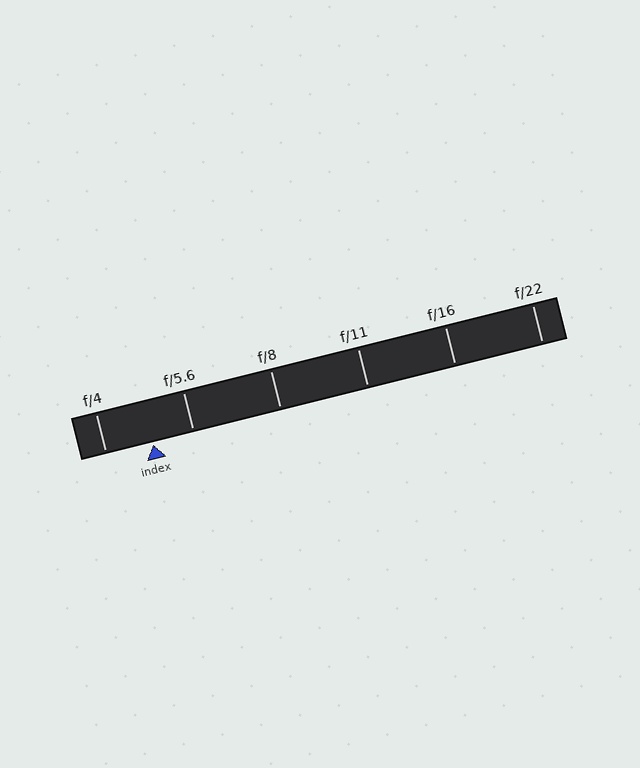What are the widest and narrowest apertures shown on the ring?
The widest aperture shown is f/4 and the narrowest is f/22.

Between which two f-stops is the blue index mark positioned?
The index mark is between f/4 and f/5.6.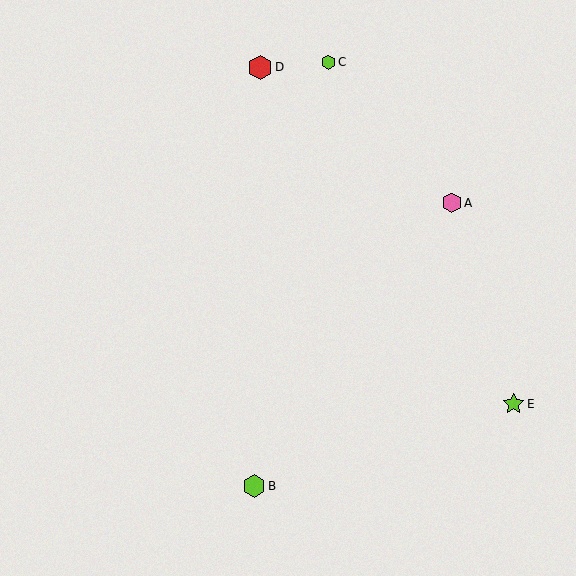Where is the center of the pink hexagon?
The center of the pink hexagon is at (452, 203).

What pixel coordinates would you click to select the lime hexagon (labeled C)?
Click at (328, 62) to select the lime hexagon C.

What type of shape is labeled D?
Shape D is a red hexagon.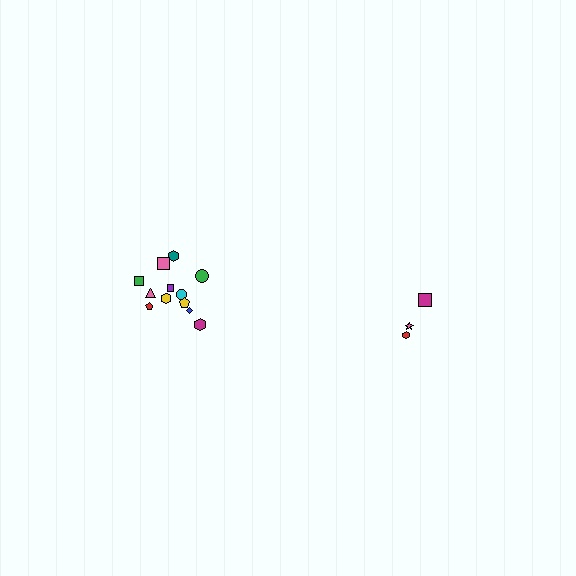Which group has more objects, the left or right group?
The left group.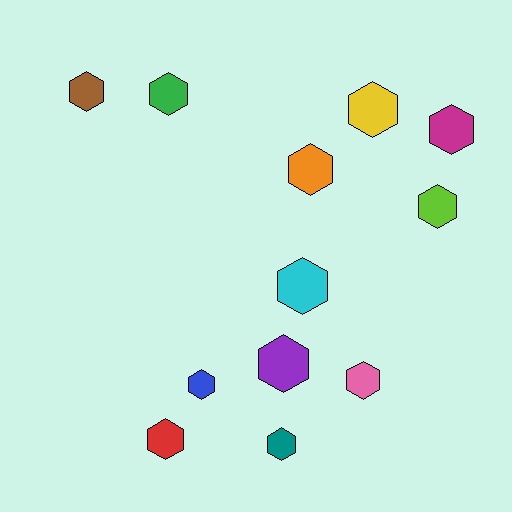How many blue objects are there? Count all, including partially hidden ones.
There is 1 blue object.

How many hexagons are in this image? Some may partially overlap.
There are 12 hexagons.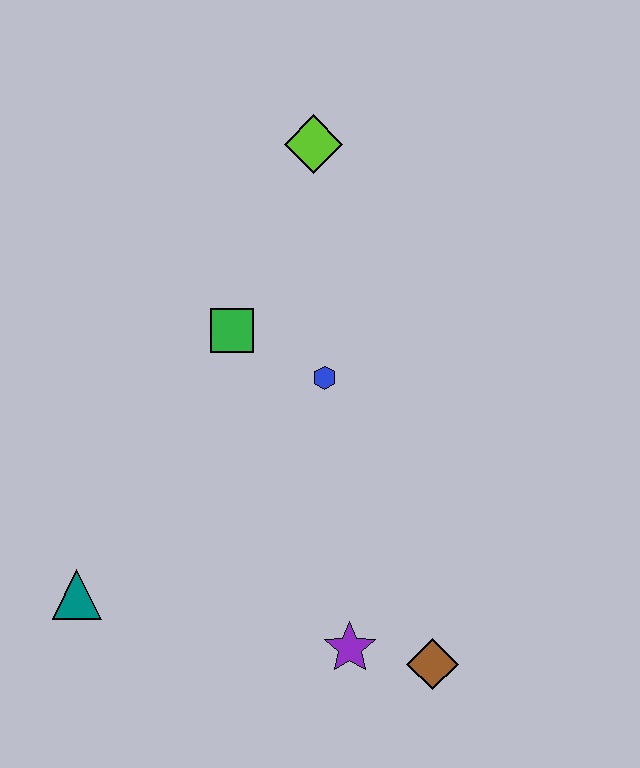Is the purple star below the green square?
Yes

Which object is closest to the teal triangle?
The purple star is closest to the teal triangle.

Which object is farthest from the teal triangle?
The lime diamond is farthest from the teal triangle.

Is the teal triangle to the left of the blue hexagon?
Yes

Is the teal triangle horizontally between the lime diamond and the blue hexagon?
No